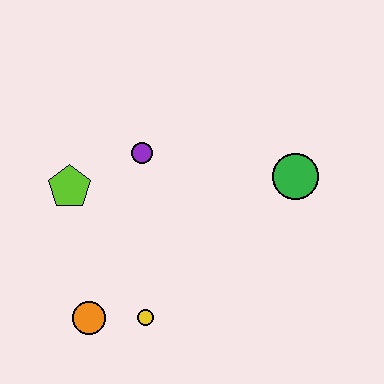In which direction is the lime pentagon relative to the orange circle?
The lime pentagon is above the orange circle.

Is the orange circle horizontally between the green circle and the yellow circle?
No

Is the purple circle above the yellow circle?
Yes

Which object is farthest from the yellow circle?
The green circle is farthest from the yellow circle.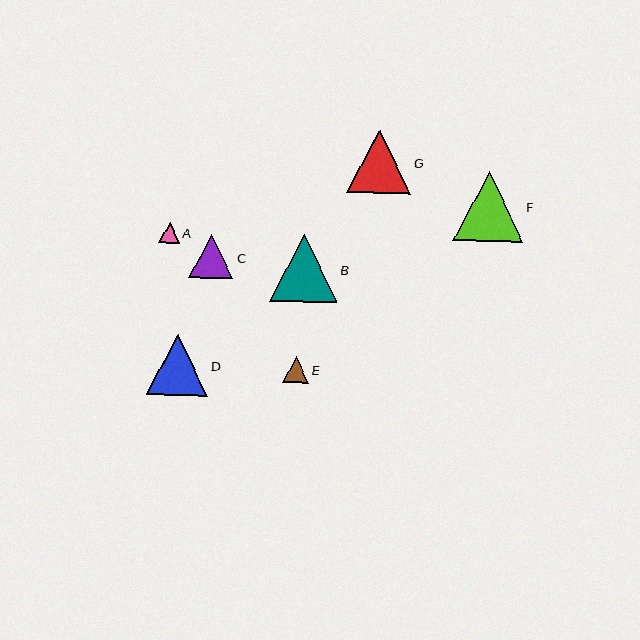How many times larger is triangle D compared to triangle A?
Triangle D is approximately 3.0 times the size of triangle A.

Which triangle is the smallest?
Triangle A is the smallest with a size of approximately 21 pixels.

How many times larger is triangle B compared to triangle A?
Triangle B is approximately 3.3 times the size of triangle A.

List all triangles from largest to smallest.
From largest to smallest: F, B, G, D, C, E, A.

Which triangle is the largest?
Triangle F is the largest with a size of approximately 70 pixels.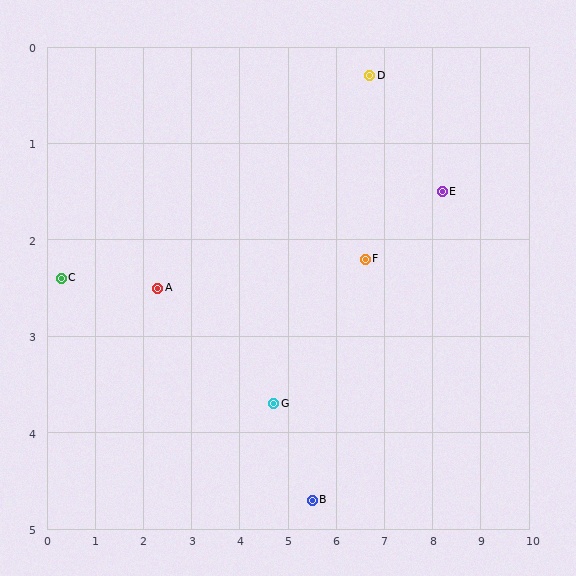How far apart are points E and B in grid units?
Points E and B are about 4.2 grid units apart.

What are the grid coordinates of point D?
Point D is at approximately (6.7, 0.3).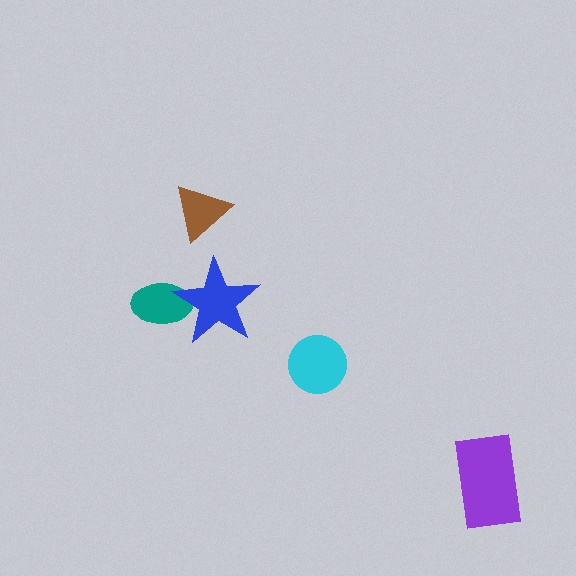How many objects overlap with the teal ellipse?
1 object overlaps with the teal ellipse.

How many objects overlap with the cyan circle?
0 objects overlap with the cyan circle.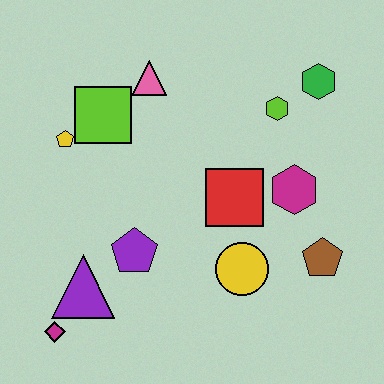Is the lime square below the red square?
No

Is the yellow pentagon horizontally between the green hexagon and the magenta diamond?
Yes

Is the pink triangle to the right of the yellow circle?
No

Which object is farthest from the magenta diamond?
The green hexagon is farthest from the magenta diamond.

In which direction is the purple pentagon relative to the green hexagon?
The purple pentagon is to the left of the green hexagon.